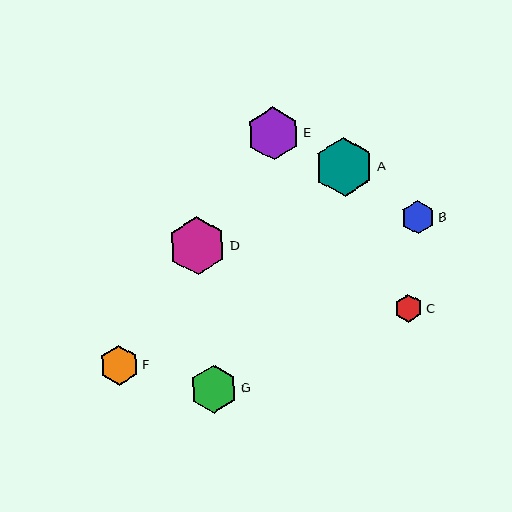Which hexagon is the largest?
Hexagon A is the largest with a size of approximately 59 pixels.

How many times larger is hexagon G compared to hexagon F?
Hexagon G is approximately 1.2 times the size of hexagon F.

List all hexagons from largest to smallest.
From largest to smallest: A, D, E, G, F, B, C.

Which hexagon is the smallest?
Hexagon C is the smallest with a size of approximately 29 pixels.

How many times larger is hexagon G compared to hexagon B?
Hexagon G is approximately 1.4 times the size of hexagon B.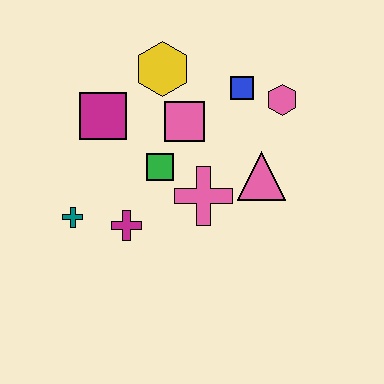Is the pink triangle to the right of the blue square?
Yes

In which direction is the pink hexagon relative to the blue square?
The pink hexagon is to the right of the blue square.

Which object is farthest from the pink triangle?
The teal cross is farthest from the pink triangle.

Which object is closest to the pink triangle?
The pink cross is closest to the pink triangle.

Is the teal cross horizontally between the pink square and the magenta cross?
No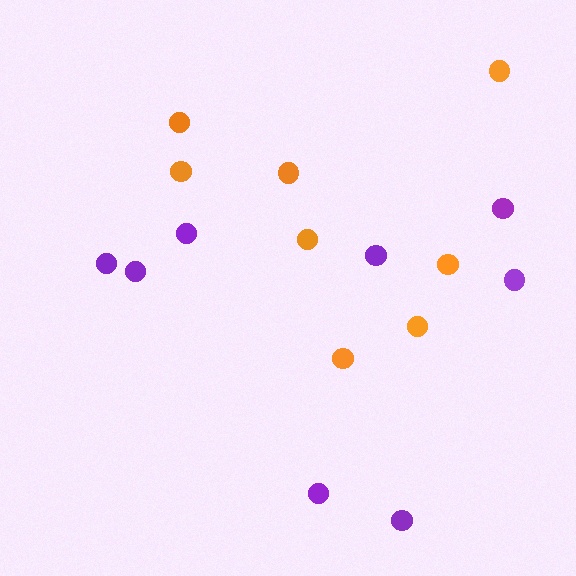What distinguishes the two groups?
There are 2 groups: one group of orange circles (8) and one group of purple circles (8).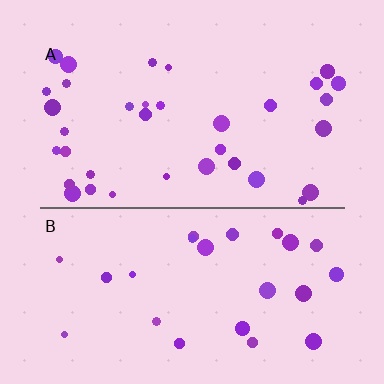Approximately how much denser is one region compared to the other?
Approximately 1.4× — region A over region B.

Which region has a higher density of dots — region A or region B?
A (the top).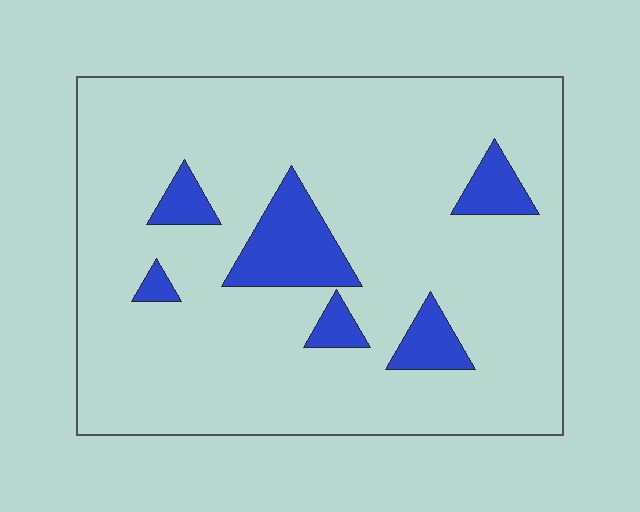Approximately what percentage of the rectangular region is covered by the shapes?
Approximately 10%.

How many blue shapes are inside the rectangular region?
6.